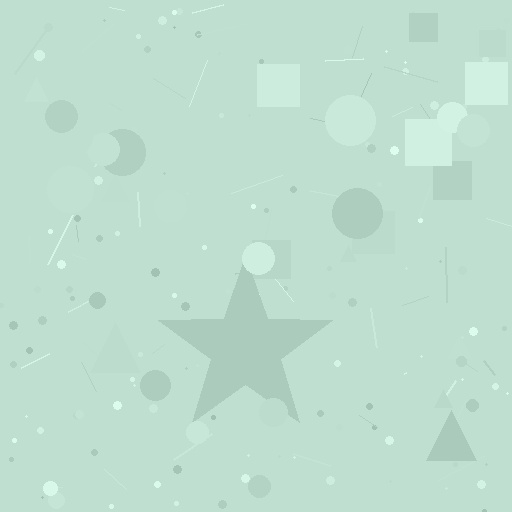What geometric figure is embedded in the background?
A star is embedded in the background.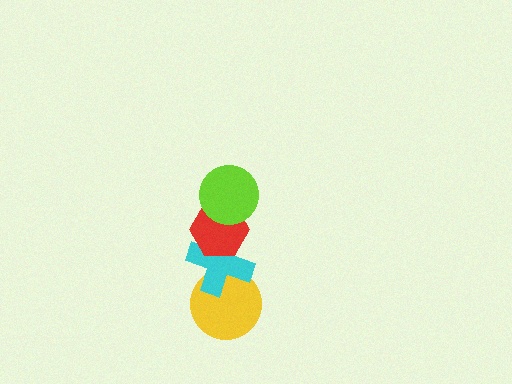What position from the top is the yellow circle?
The yellow circle is 4th from the top.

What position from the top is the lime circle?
The lime circle is 1st from the top.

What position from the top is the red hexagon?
The red hexagon is 2nd from the top.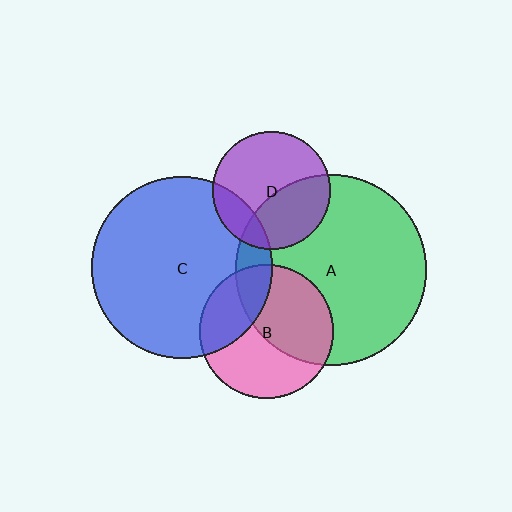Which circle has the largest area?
Circle A (green).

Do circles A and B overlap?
Yes.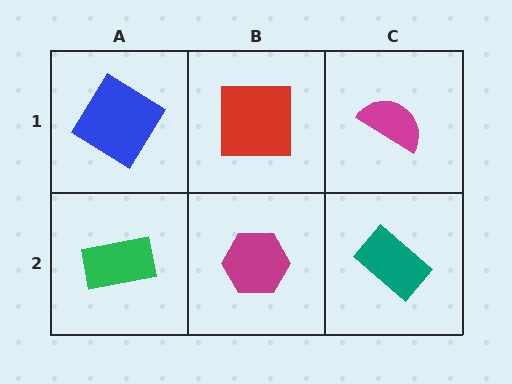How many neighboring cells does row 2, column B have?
3.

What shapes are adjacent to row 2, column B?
A red square (row 1, column B), a green rectangle (row 2, column A), a teal rectangle (row 2, column C).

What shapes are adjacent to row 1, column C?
A teal rectangle (row 2, column C), a red square (row 1, column B).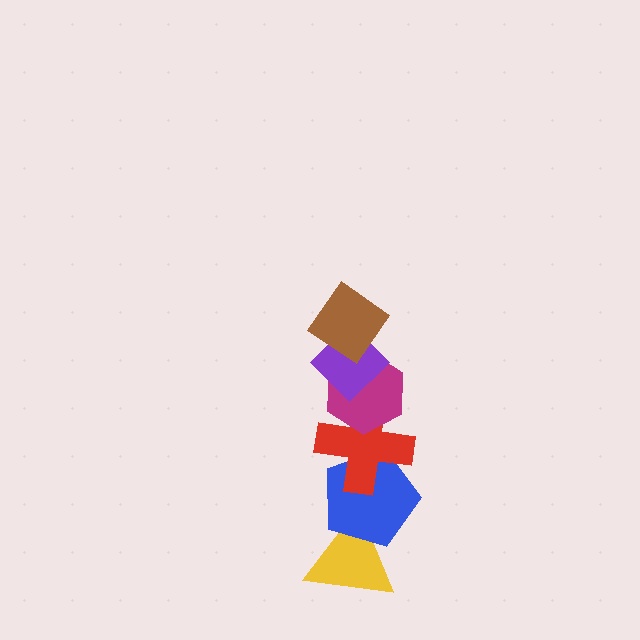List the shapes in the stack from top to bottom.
From top to bottom: the brown diamond, the purple diamond, the magenta hexagon, the red cross, the blue pentagon, the yellow triangle.